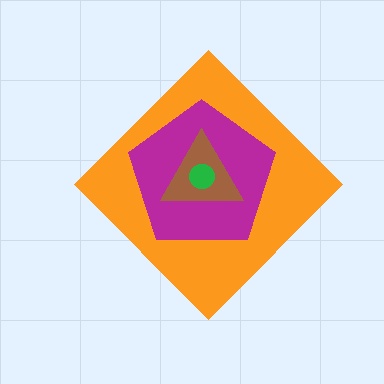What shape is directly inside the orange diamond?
The magenta pentagon.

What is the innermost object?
The green circle.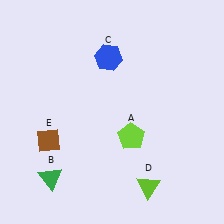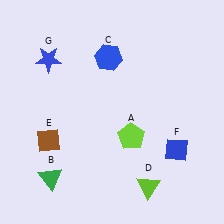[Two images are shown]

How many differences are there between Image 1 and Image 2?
There are 2 differences between the two images.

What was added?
A blue diamond (F), a blue star (G) were added in Image 2.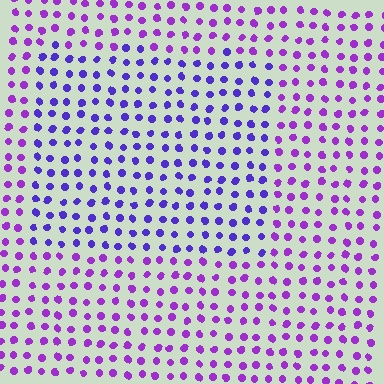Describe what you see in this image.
The image is filled with small purple elements in a uniform arrangement. A rectangle-shaped region is visible where the elements are tinted to a slightly different hue, forming a subtle color boundary.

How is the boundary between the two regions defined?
The boundary is defined purely by a slight shift in hue (about 31 degrees). Spacing, size, and orientation are identical on both sides.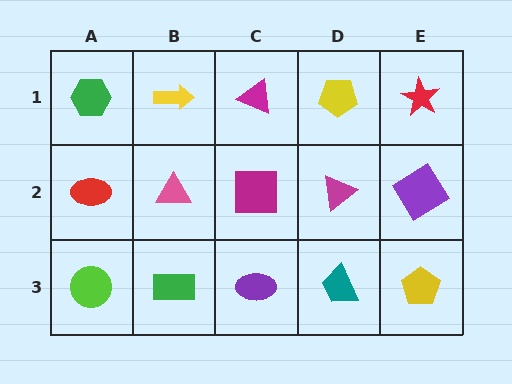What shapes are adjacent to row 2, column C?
A magenta triangle (row 1, column C), a purple ellipse (row 3, column C), a pink triangle (row 2, column B), a magenta triangle (row 2, column D).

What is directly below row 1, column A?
A red ellipse.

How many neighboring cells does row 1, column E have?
2.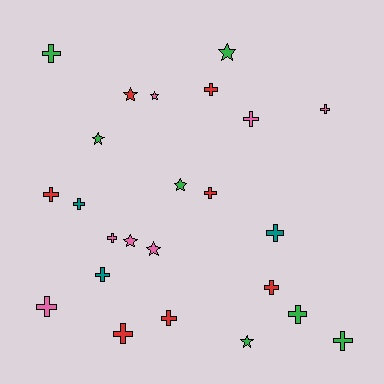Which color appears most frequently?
Pink, with 7 objects.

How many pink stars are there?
There are 3 pink stars.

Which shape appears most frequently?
Cross, with 16 objects.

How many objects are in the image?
There are 24 objects.